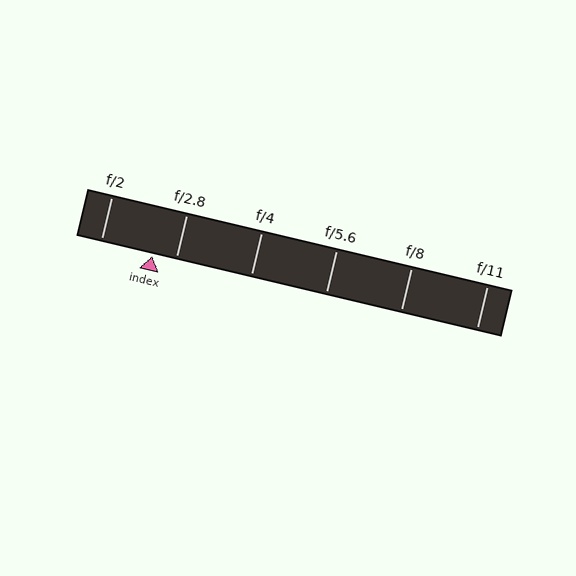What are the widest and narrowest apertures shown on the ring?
The widest aperture shown is f/2 and the narrowest is f/11.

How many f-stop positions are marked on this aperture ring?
There are 6 f-stop positions marked.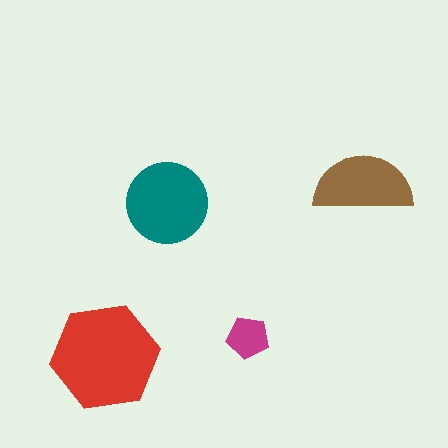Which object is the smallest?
The magenta pentagon.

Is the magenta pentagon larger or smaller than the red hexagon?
Smaller.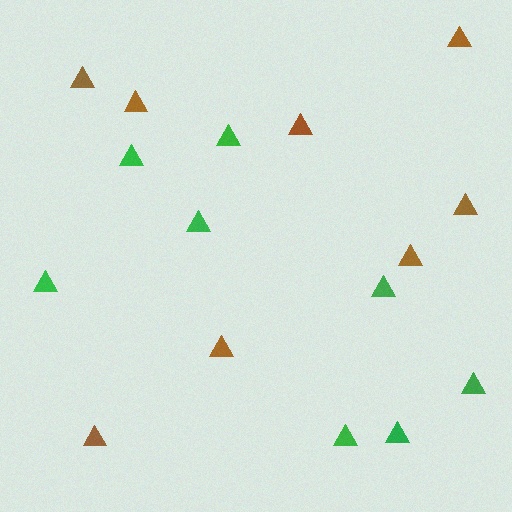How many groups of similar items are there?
There are 2 groups: one group of brown triangles (8) and one group of green triangles (8).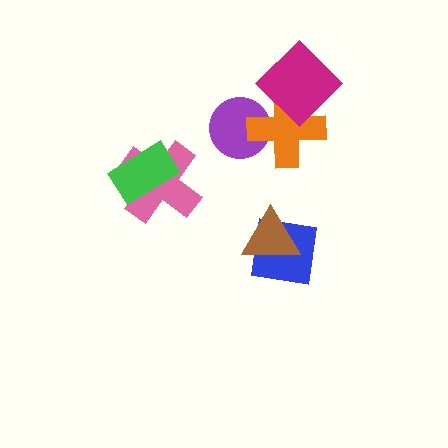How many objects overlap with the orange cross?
2 objects overlap with the orange cross.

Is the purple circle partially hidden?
Yes, it is partially covered by another shape.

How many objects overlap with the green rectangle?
1 object overlaps with the green rectangle.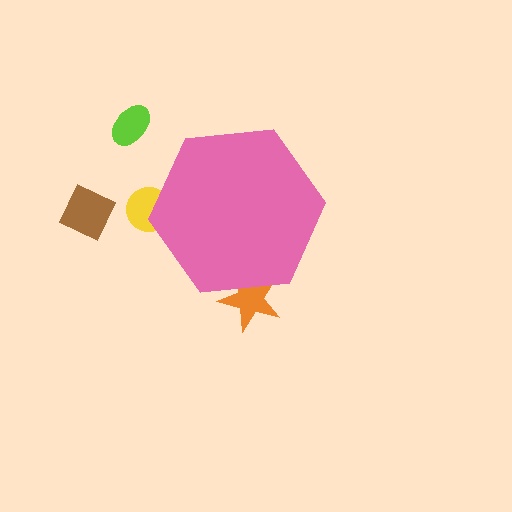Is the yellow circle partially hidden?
Yes, the yellow circle is partially hidden behind the pink hexagon.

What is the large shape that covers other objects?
A pink hexagon.